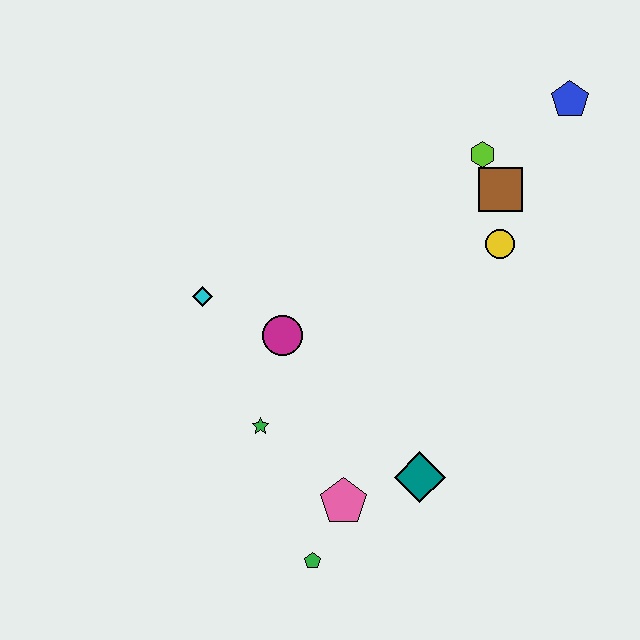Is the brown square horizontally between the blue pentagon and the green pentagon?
Yes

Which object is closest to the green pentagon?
The pink pentagon is closest to the green pentagon.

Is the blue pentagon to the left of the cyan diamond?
No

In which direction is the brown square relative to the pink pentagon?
The brown square is above the pink pentagon.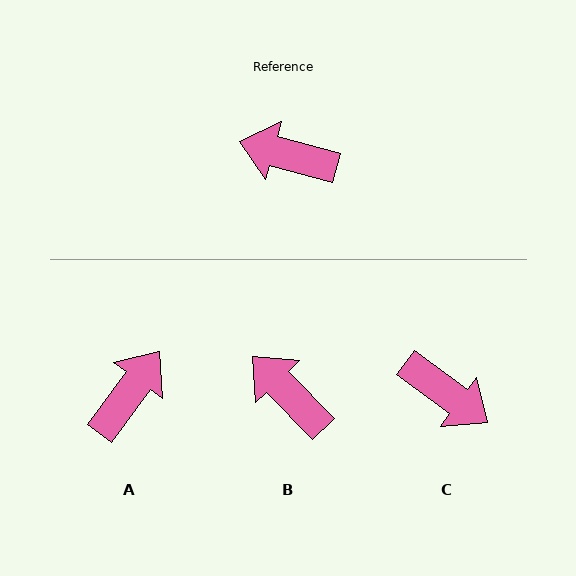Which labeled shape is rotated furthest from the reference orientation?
C, about 159 degrees away.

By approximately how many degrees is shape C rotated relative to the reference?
Approximately 159 degrees counter-clockwise.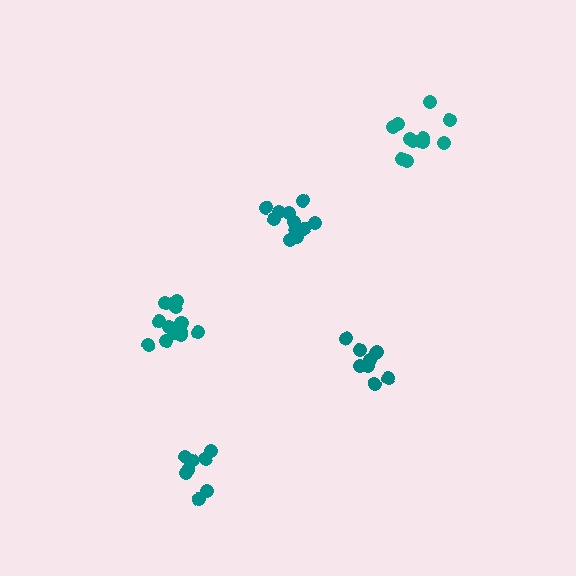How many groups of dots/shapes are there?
There are 5 groups.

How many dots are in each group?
Group 1: 12 dots, Group 2: 14 dots, Group 3: 11 dots, Group 4: 10 dots, Group 5: 8 dots (55 total).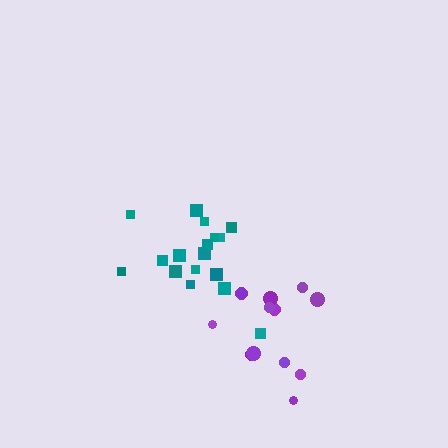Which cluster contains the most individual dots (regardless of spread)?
Teal (17).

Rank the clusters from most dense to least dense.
teal, purple.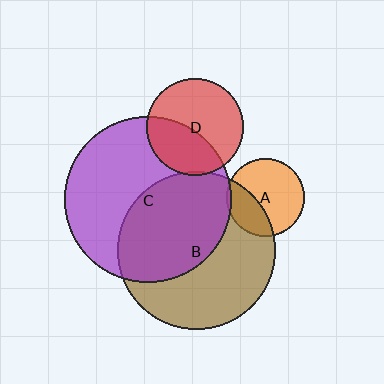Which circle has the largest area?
Circle C (purple).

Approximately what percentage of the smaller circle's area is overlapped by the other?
Approximately 50%.